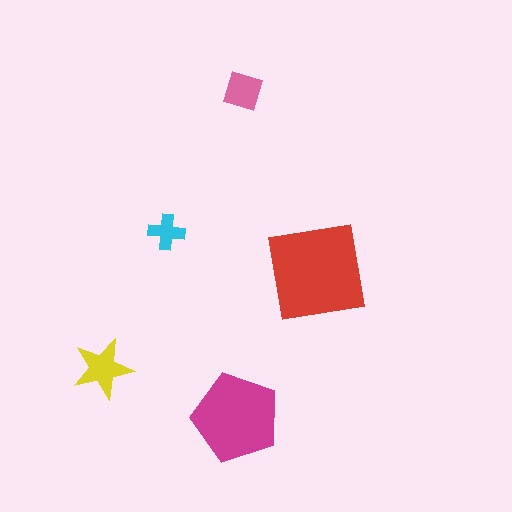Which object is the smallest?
The cyan cross.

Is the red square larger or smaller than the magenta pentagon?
Larger.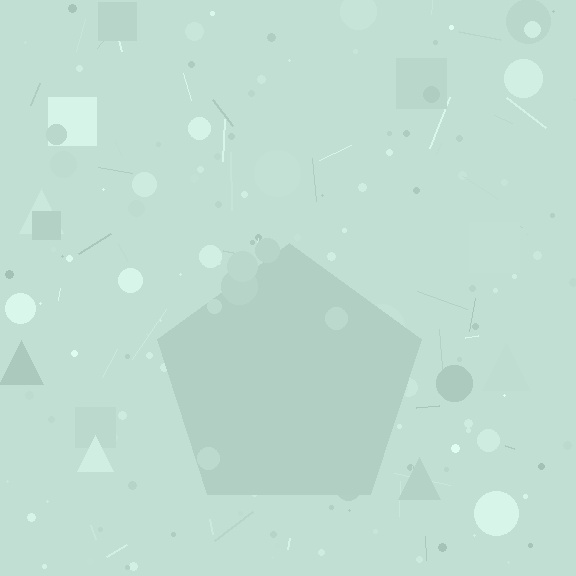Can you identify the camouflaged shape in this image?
The camouflaged shape is a pentagon.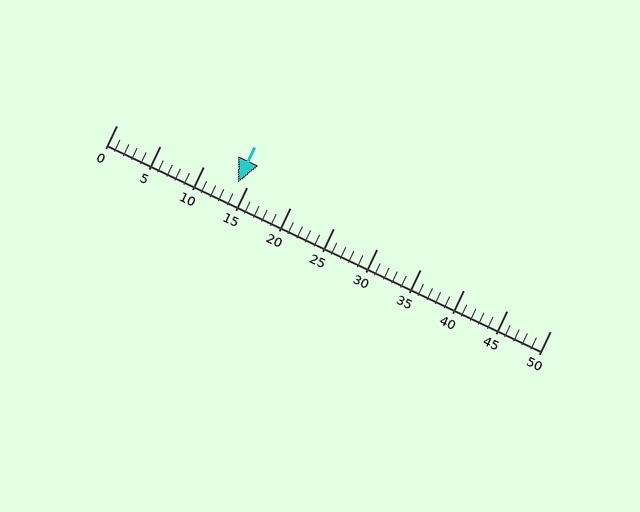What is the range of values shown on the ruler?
The ruler shows values from 0 to 50.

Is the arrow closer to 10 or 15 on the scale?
The arrow is closer to 15.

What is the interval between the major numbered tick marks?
The major tick marks are spaced 5 units apart.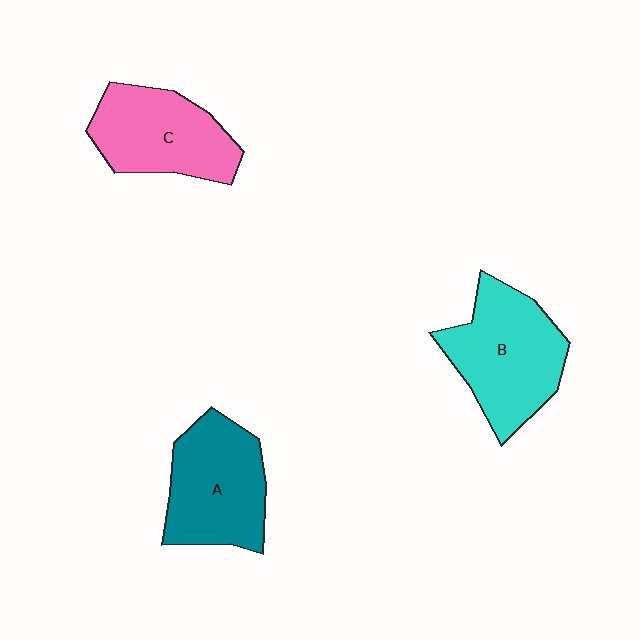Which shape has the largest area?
Shape B (cyan).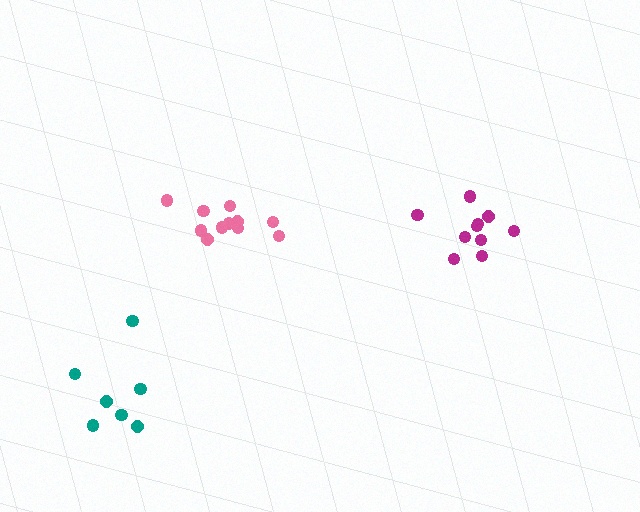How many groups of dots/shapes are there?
There are 3 groups.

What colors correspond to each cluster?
The clusters are colored: magenta, pink, teal.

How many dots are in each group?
Group 1: 10 dots, Group 2: 11 dots, Group 3: 7 dots (28 total).